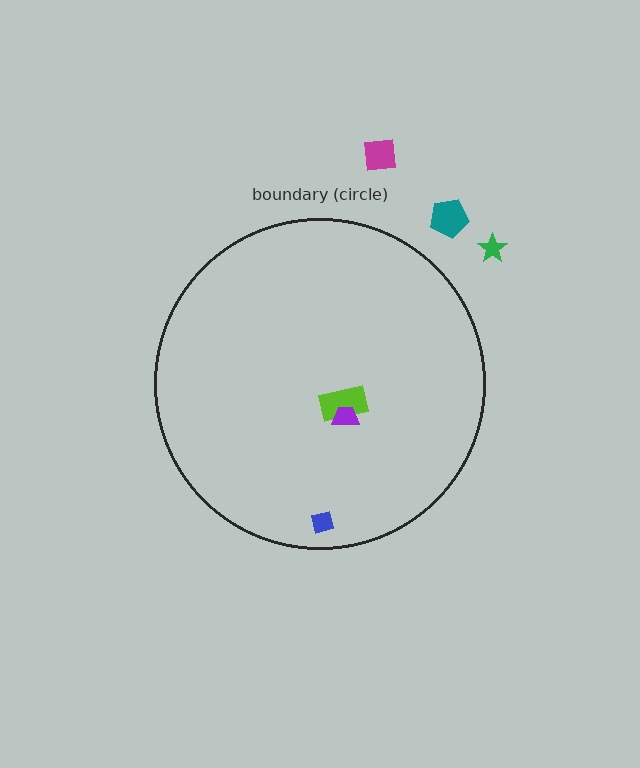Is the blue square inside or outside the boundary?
Inside.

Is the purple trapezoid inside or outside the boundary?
Inside.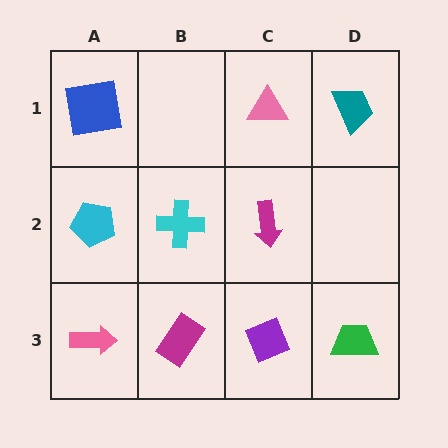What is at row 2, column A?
A cyan pentagon.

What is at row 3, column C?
A purple diamond.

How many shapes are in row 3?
4 shapes.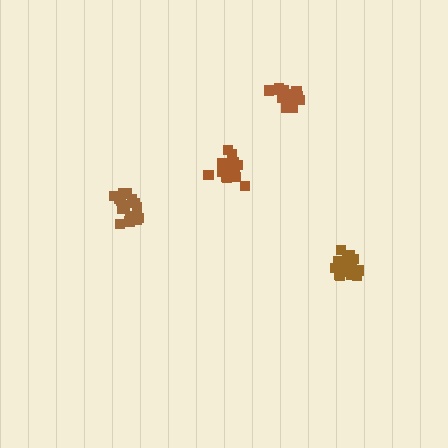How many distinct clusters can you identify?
There are 4 distinct clusters.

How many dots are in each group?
Group 1: 19 dots, Group 2: 17 dots, Group 3: 16 dots, Group 4: 20 dots (72 total).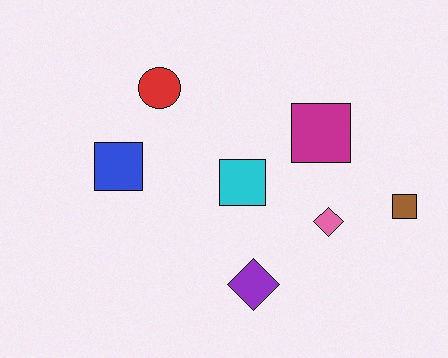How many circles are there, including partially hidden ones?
There is 1 circle.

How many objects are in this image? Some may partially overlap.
There are 7 objects.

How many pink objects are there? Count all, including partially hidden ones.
There is 1 pink object.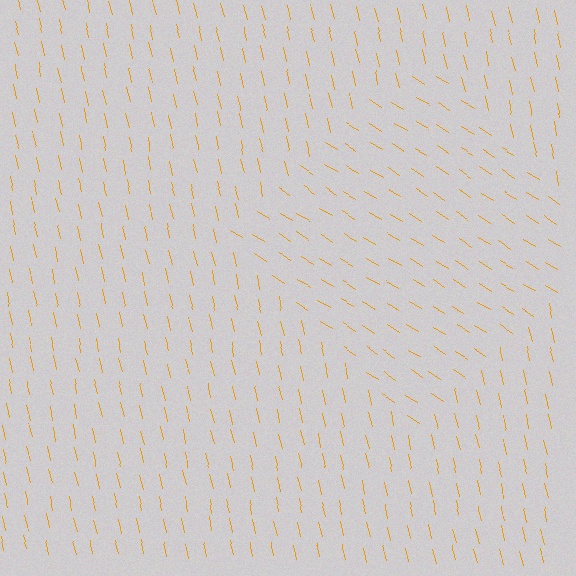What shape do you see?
I see a diamond.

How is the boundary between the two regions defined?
The boundary is defined purely by a change in line orientation (approximately 45 degrees difference). All lines are the same color and thickness.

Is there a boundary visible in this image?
Yes, there is a texture boundary formed by a change in line orientation.